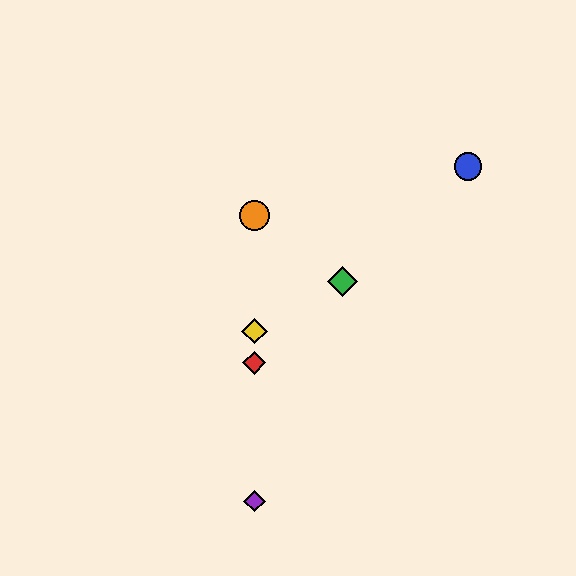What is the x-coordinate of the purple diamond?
The purple diamond is at x≈254.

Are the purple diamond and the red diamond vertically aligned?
Yes, both are at x≈254.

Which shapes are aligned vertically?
The red diamond, the yellow diamond, the purple diamond, the orange circle are aligned vertically.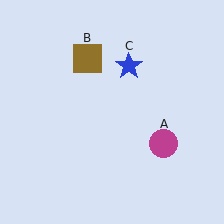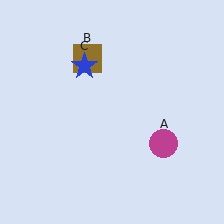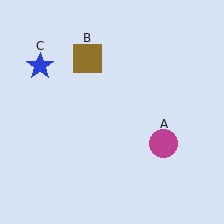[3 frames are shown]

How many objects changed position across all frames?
1 object changed position: blue star (object C).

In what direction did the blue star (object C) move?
The blue star (object C) moved left.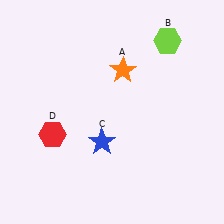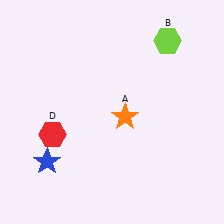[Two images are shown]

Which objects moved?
The objects that moved are: the orange star (A), the blue star (C).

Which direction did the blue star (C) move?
The blue star (C) moved left.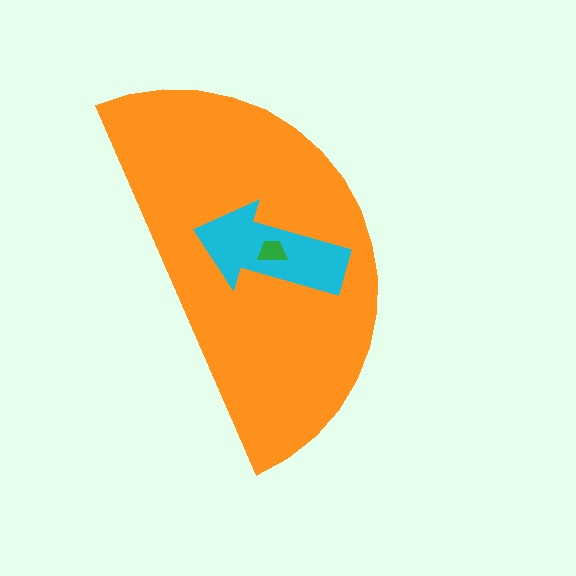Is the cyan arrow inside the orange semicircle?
Yes.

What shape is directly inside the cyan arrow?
The green trapezoid.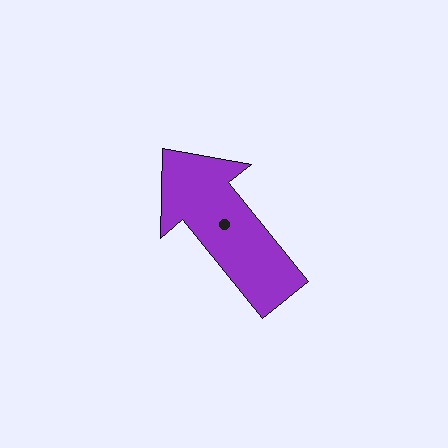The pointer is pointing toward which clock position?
Roughly 11 o'clock.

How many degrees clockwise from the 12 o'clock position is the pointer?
Approximately 321 degrees.